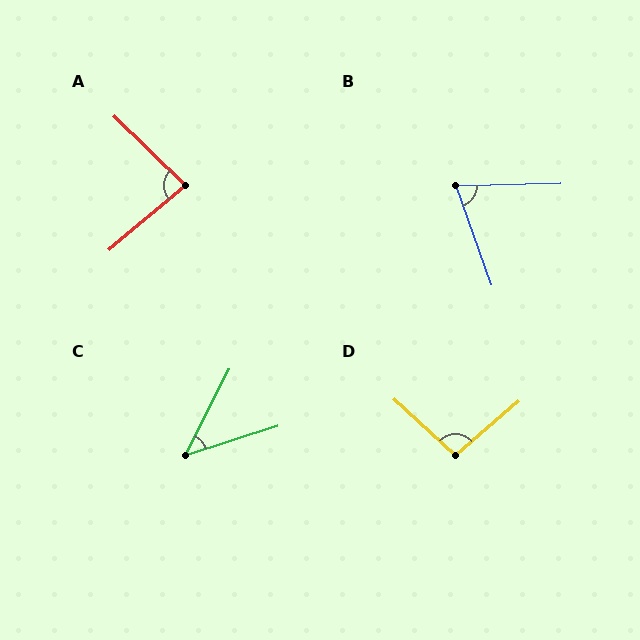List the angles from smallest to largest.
C (46°), B (71°), A (85°), D (97°).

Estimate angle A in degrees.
Approximately 85 degrees.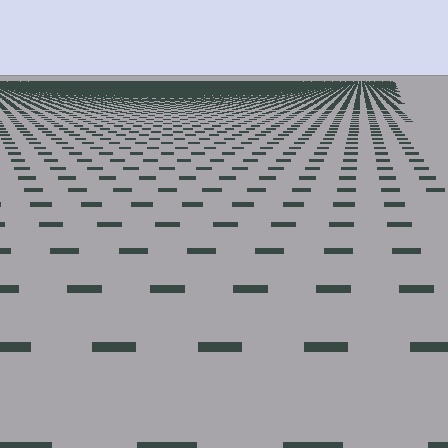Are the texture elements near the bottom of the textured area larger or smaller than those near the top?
Larger. Near the bottom, elements are closer to the viewer and appear at a bigger on-screen size.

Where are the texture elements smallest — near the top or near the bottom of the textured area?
Near the top.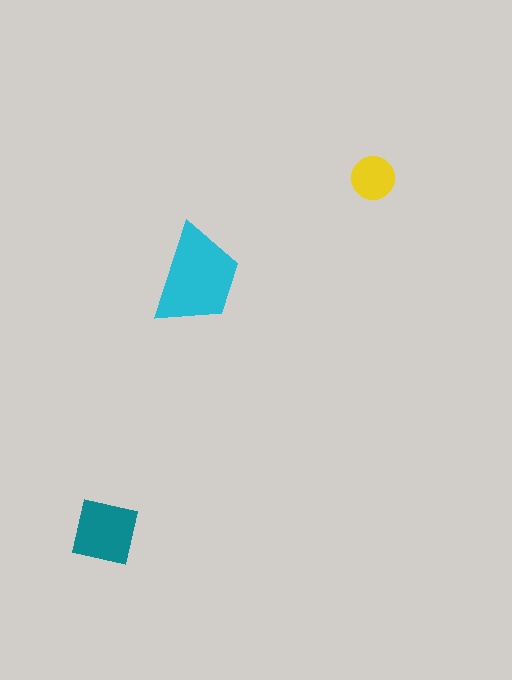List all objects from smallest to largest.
The yellow circle, the teal square, the cyan trapezoid.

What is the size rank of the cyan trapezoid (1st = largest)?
1st.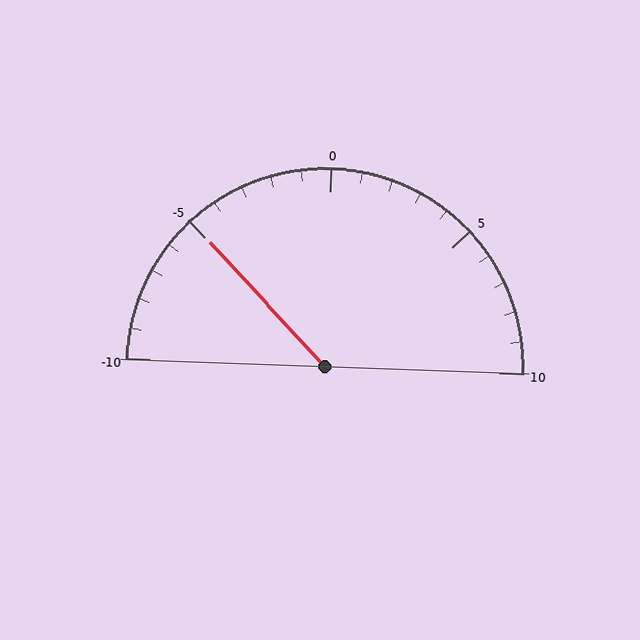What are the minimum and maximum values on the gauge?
The gauge ranges from -10 to 10.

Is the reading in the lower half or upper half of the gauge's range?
The reading is in the lower half of the range (-10 to 10).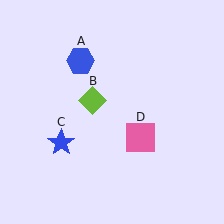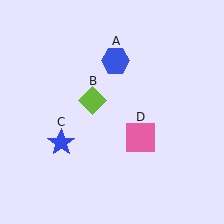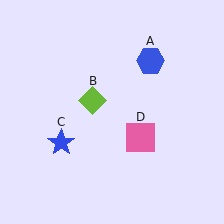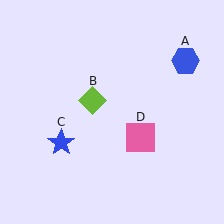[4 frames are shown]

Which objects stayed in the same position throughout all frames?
Lime diamond (object B) and blue star (object C) and pink square (object D) remained stationary.